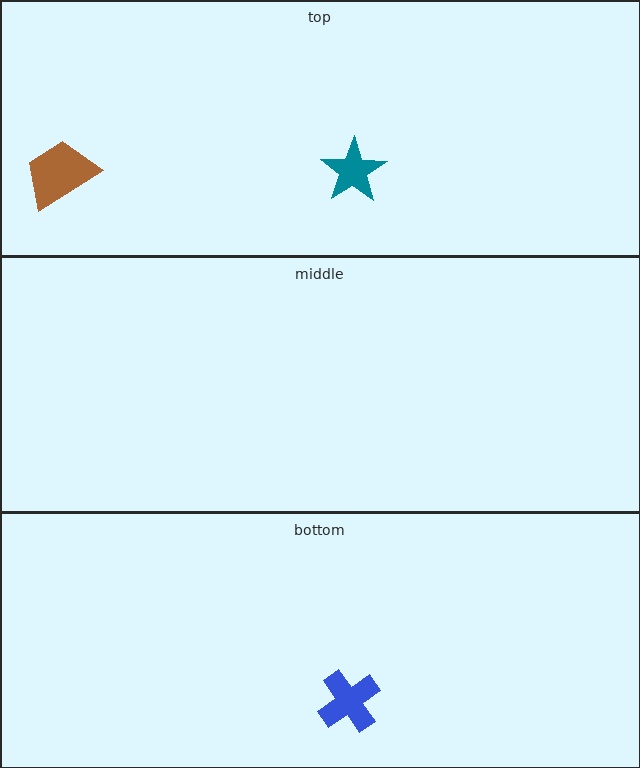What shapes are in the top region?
The brown trapezoid, the teal star.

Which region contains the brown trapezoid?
The top region.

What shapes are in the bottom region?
The blue cross.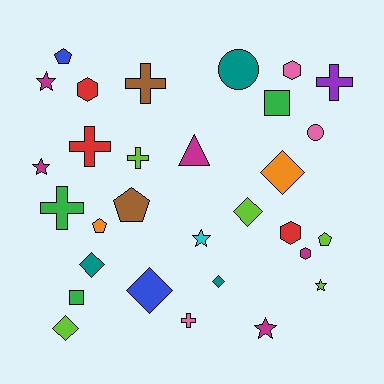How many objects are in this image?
There are 30 objects.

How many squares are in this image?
There are 2 squares.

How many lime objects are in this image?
There are 5 lime objects.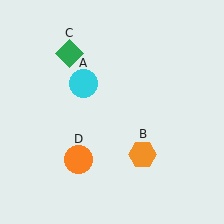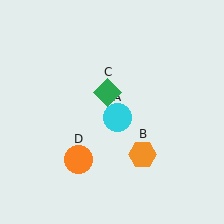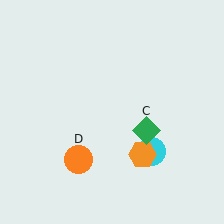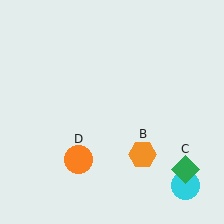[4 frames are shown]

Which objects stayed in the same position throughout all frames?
Orange hexagon (object B) and orange circle (object D) remained stationary.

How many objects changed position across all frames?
2 objects changed position: cyan circle (object A), green diamond (object C).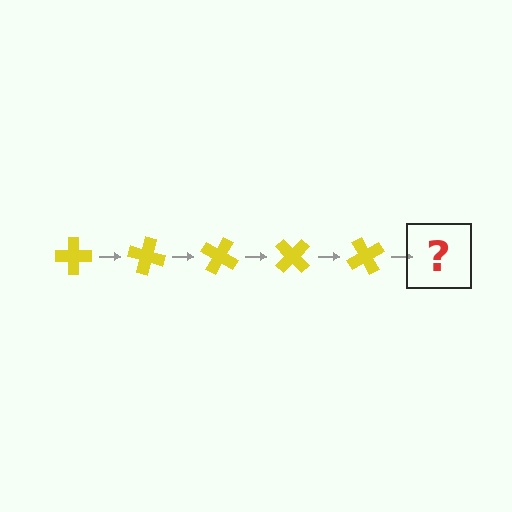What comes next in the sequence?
The next element should be a yellow cross rotated 75 degrees.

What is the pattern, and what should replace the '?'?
The pattern is that the cross rotates 15 degrees each step. The '?' should be a yellow cross rotated 75 degrees.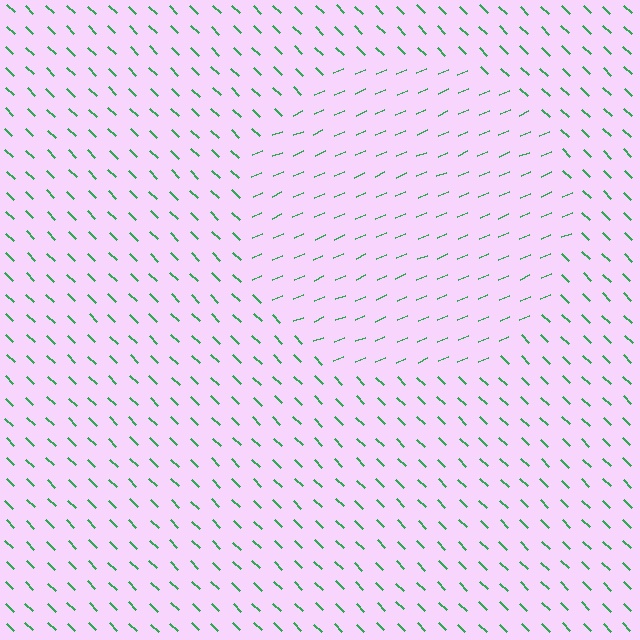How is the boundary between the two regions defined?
The boundary is defined purely by a change in line orientation (approximately 67 degrees difference). All lines are the same color and thickness.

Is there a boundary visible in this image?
Yes, there is a texture boundary formed by a change in line orientation.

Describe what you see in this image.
The image is filled with small green line segments. A circle region in the image has lines oriented differently from the surrounding lines, creating a visible texture boundary.